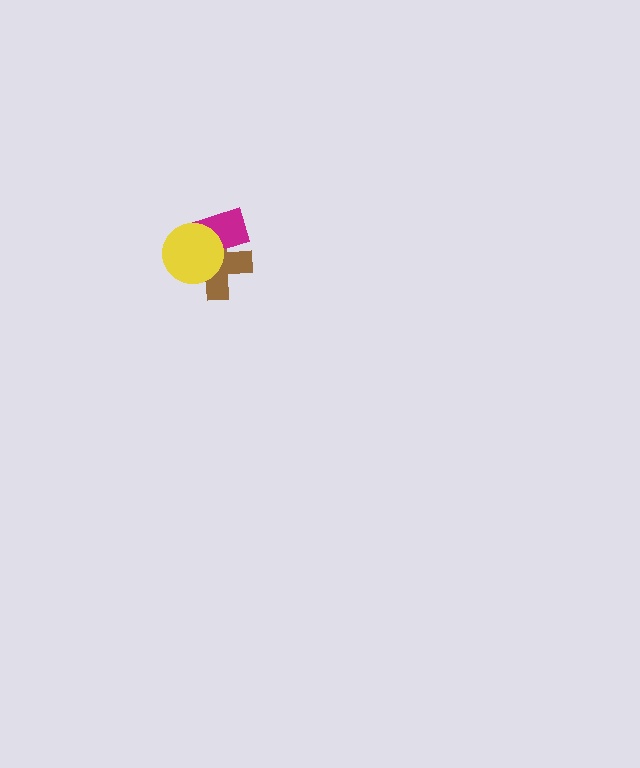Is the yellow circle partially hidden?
No, no other shape covers it.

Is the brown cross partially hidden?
Yes, it is partially covered by another shape.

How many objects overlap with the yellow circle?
2 objects overlap with the yellow circle.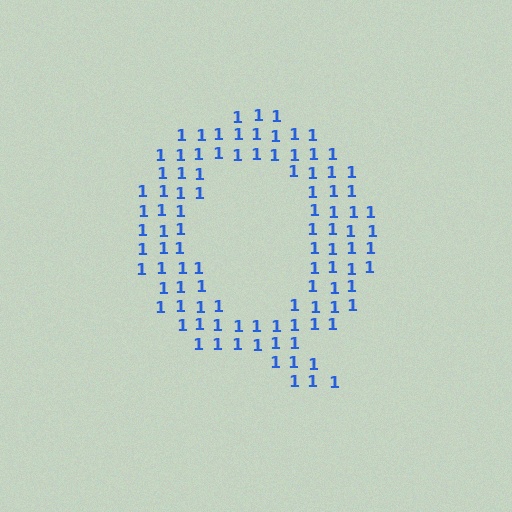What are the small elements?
The small elements are digit 1's.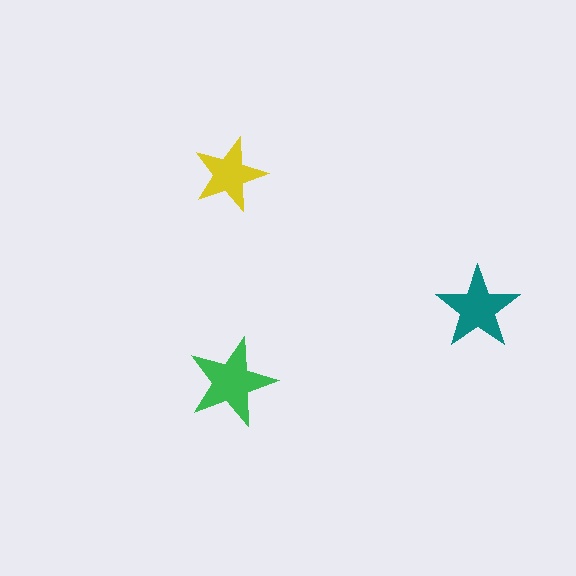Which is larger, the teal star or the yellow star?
The teal one.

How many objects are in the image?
There are 3 objects in the image.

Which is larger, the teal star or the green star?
The green one.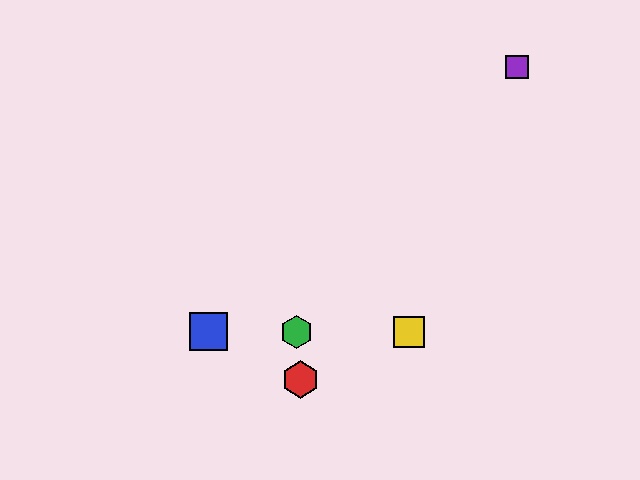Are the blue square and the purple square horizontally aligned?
No, the blue square is at y≈332 and the purple square is at y≈67.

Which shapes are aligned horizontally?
The blue square, the green hexagon, the yellow square are aligned horizontally.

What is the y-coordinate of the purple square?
The purple square is at y≈67.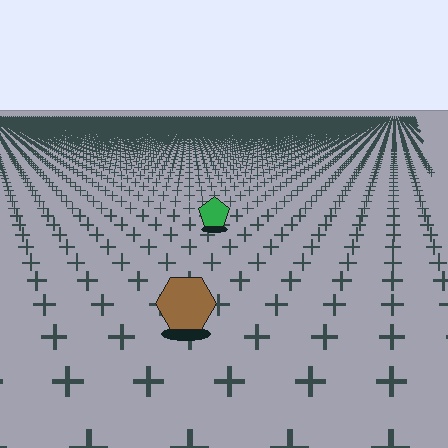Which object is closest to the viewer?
The brown hexagon is closest. The texture marks near it are larger and more spread out.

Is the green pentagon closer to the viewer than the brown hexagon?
No. The brown hexagon is closer — you can tell from the texture gradient: the ground texture is coarser near it.